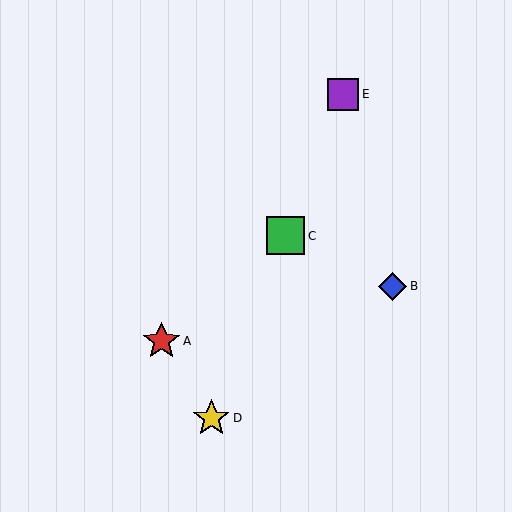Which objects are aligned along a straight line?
Objects C, D, E are aligned along a straight line.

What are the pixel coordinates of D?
Object D is at (211, 418).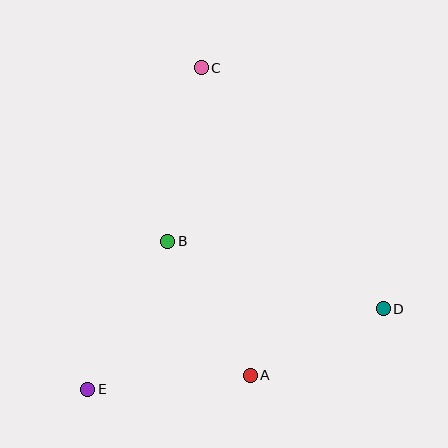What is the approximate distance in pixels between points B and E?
The distance between B and E is approximately 168 pixels.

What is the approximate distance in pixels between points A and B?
The distance between A and B is approximately 157 pixels.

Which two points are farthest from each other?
Points C and E are farthest from each other.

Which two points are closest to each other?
Points A and D are closest to each other.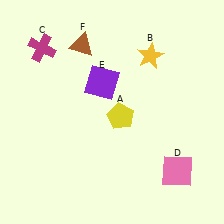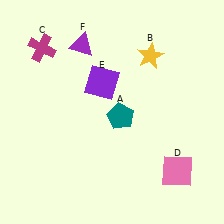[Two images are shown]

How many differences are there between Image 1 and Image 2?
There are 2 differences between the two images.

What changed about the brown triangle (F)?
In Image 1, F is brown. In Image 2, it changed to purple.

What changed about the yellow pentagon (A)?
In Image 1, A is yellow. In Image 2, it changed to teal.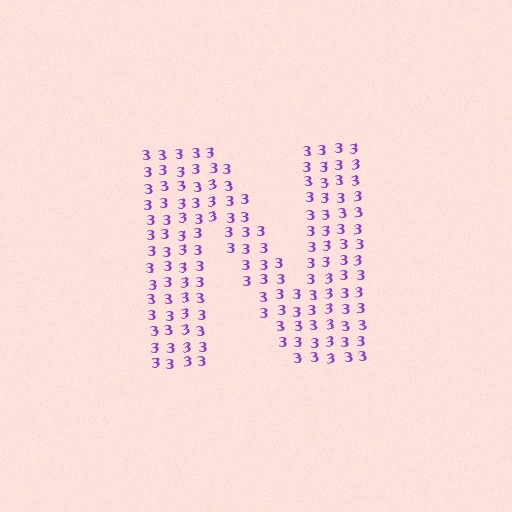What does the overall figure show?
The overall figure shows the letter N.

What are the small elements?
The small elements are digit 3's.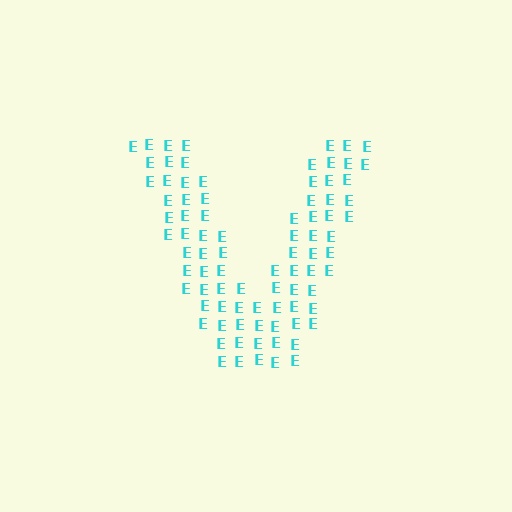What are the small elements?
The small elements are letter E's.